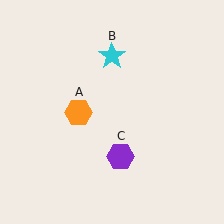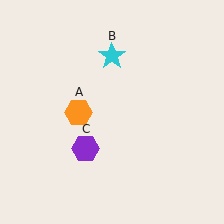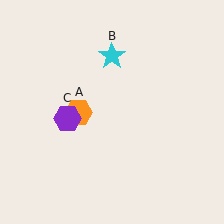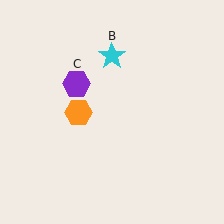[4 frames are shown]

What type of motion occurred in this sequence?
The purple hexagon (object C) rotated clockwise around the center of the scene.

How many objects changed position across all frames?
1 object changed position: purple hexagon (object C).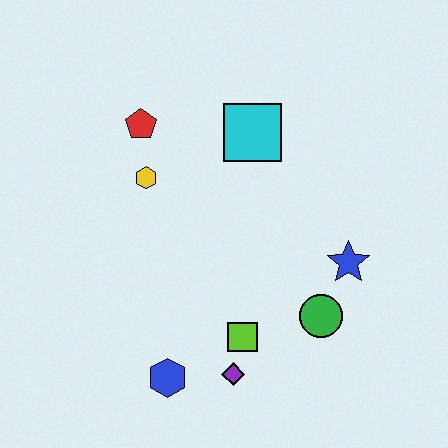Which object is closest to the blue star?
The green circle is closest to the blue star.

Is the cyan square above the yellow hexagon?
Yes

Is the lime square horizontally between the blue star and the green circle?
No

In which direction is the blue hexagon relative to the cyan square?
The blue hexagon is below the cyan square.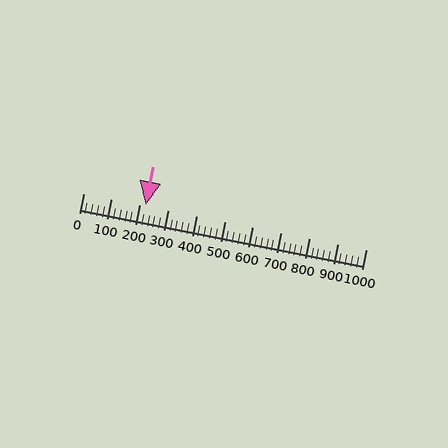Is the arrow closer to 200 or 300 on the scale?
The arrow is closer to 200.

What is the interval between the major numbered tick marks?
The major tick marks are spaced 100 units apart.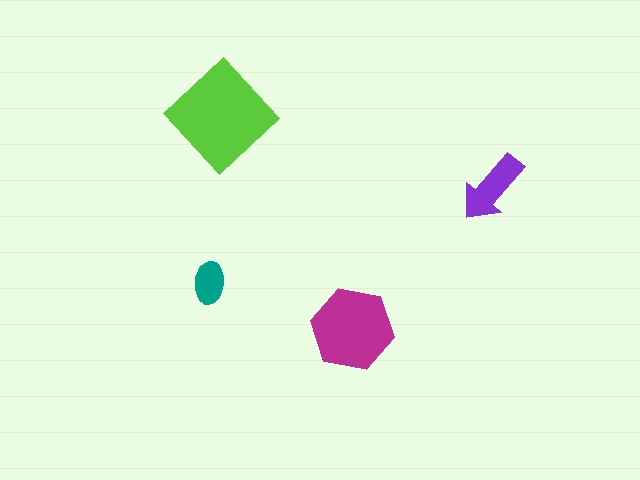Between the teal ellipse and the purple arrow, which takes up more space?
The purple arrow.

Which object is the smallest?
The teal ellipse.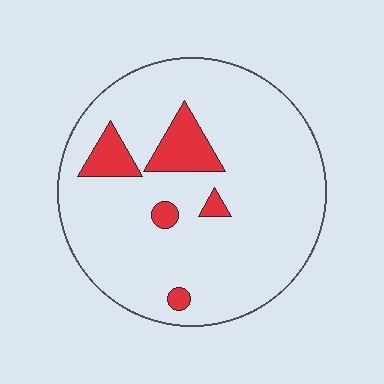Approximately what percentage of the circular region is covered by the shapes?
Approximately 10%.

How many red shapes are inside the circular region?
5.